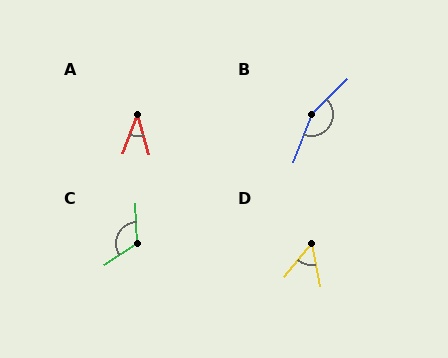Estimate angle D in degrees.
Approximately 50 degrees.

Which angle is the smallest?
A, at approximately 36 degrees.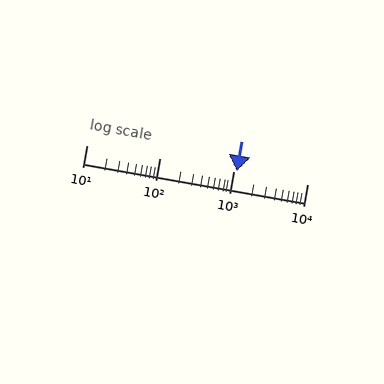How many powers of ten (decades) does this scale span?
The scale spans 3 decades, from 10 to 10000.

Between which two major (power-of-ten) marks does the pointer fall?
The pointer is between 1000 and 10000.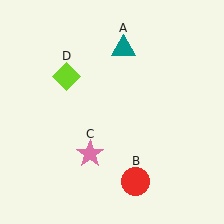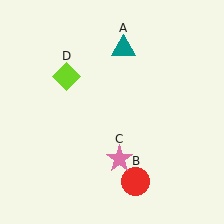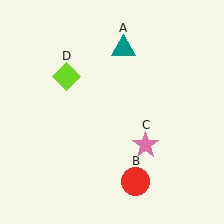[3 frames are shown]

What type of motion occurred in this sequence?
The pink star (object C) rotated counterclockwise around the center of the scene.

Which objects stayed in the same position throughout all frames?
Teal triangle (object A) and red circle (object B) and lime diamond (object D) remained stationary.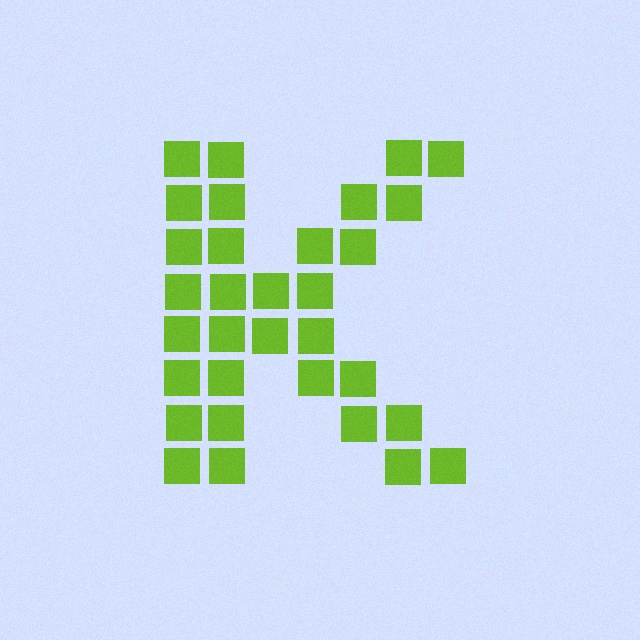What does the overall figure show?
The overall figure shows the letter K.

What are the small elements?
The small elements are squares.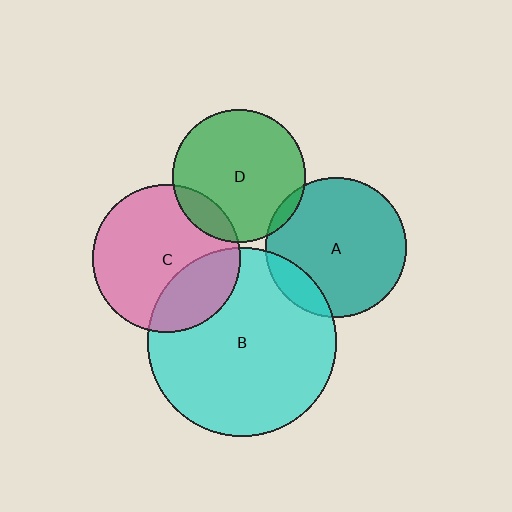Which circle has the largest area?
Circle B (cyan).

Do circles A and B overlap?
Yes.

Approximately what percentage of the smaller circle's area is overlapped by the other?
Approximately 15%.